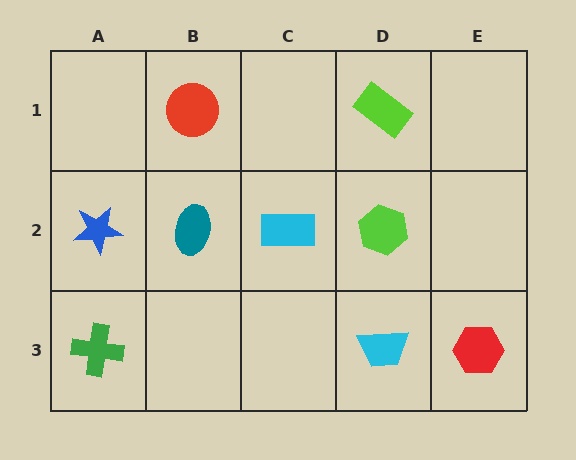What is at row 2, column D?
A lime hexagon.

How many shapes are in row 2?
4 shapes.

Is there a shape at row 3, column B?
No, that cell is empty.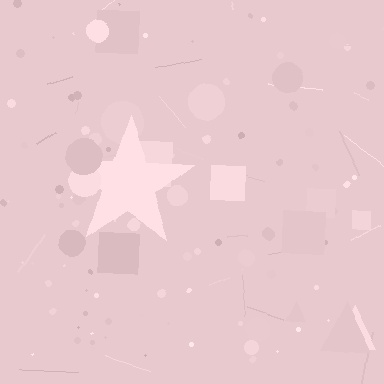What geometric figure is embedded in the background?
A star is embedded in the background.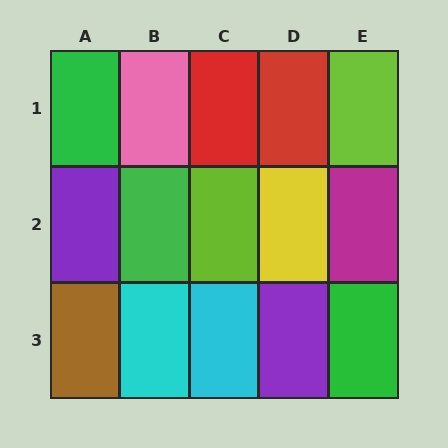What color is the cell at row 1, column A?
Green.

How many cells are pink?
1 cell is pink.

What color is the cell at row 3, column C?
Cyan.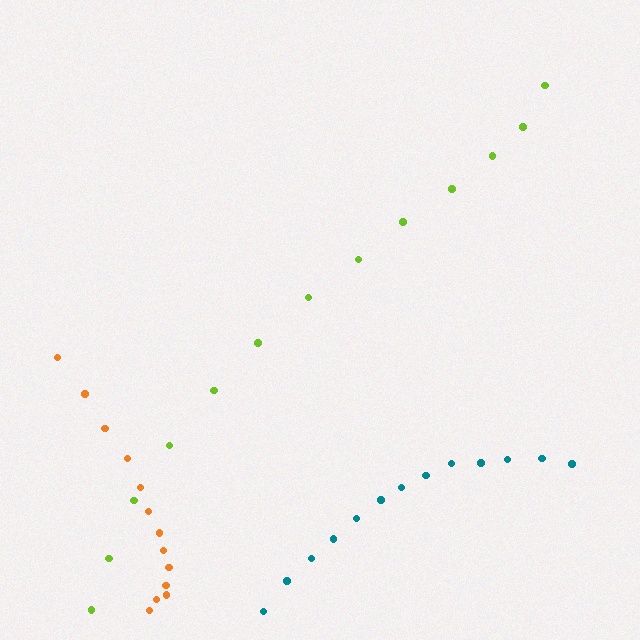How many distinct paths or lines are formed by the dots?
There are 3 distinct paths.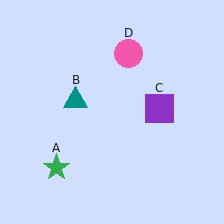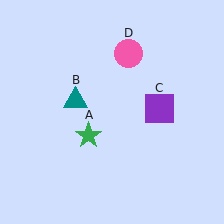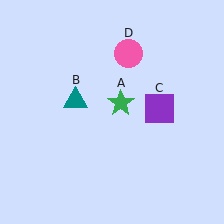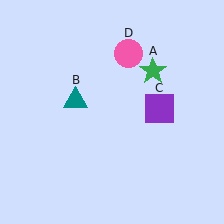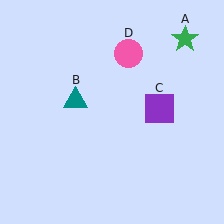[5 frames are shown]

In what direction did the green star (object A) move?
The green star (object A) moved up and to the right.